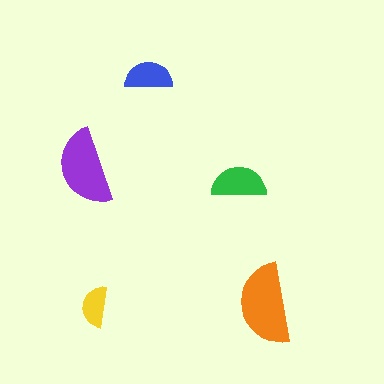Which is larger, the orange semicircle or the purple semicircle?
The orange one.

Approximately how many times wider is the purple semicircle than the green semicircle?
About 1.5 times wider.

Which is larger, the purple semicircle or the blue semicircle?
The purple one.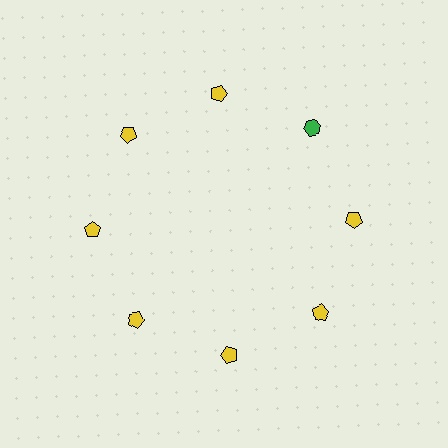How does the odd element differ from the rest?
It differs in both color (green instead of yellow) and shape (hexagon instead of pentagon).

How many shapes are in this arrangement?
There are 8 shapes arranged in a ring pattern.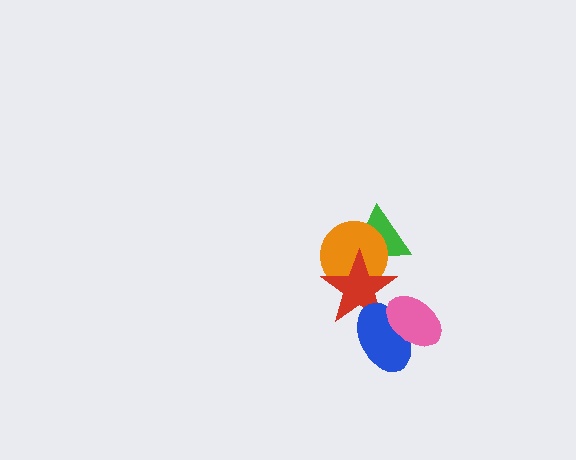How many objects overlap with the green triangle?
2 objects overlap with the green triangle.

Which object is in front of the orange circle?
The red star is in front of the orange circle.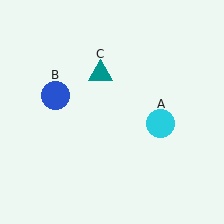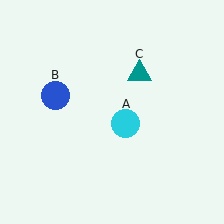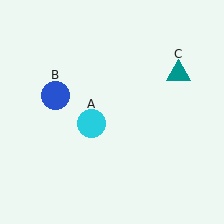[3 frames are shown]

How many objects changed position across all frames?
2 objects changed position: cyan circle (object A), teal triangle (object C).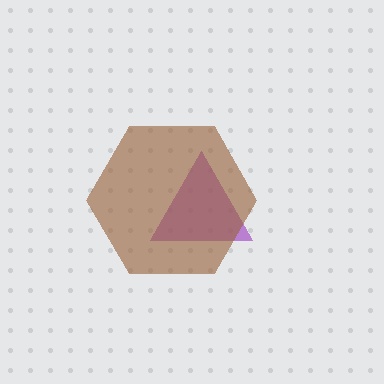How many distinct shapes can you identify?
There are 2 distinct shapes: a purple triangle, a brown hexagon.